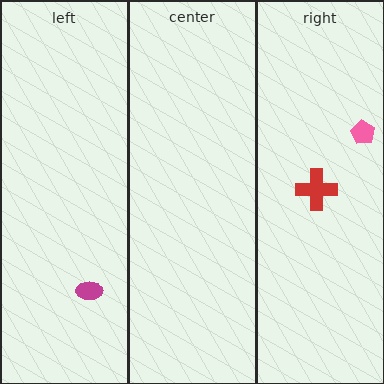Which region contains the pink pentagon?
The right region.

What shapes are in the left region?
The magenta ellipse.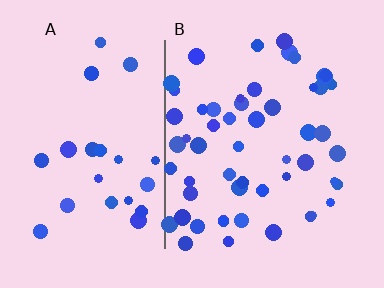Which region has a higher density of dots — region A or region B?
B (the right).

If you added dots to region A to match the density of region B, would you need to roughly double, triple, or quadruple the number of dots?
Approximately double.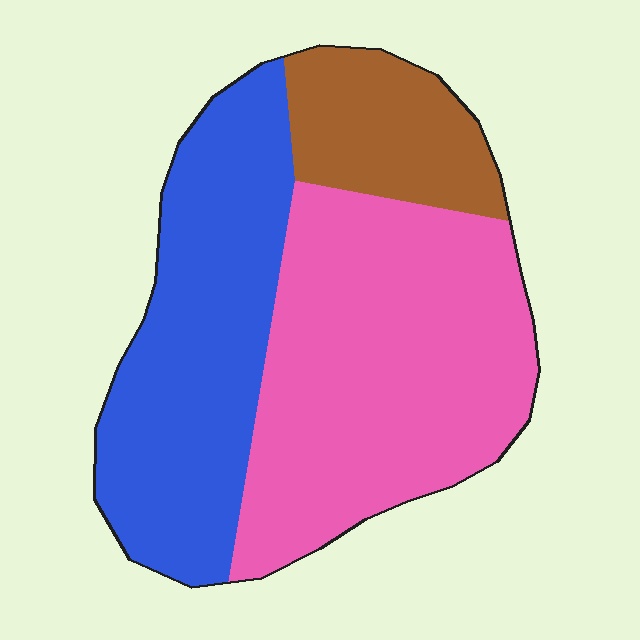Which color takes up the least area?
Brown, at roughly 15%.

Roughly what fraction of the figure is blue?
Blue covers about 35% of the figure.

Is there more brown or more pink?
Pink.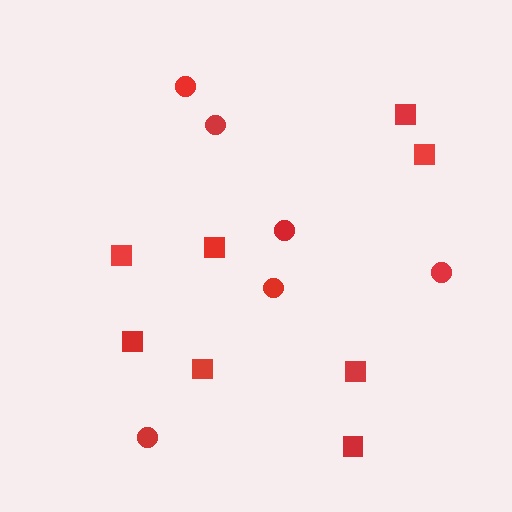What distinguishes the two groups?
There are 2 groups: one group of squares (8) and one group of circles (6).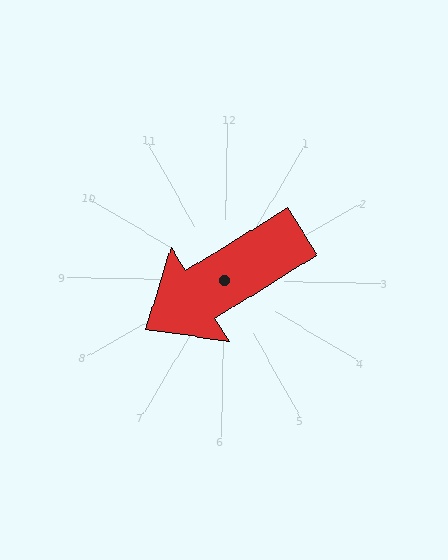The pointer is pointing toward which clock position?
Roughly 8 o'clock.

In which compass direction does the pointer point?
Southwest.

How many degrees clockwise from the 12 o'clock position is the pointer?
Approximately 237 degrees.